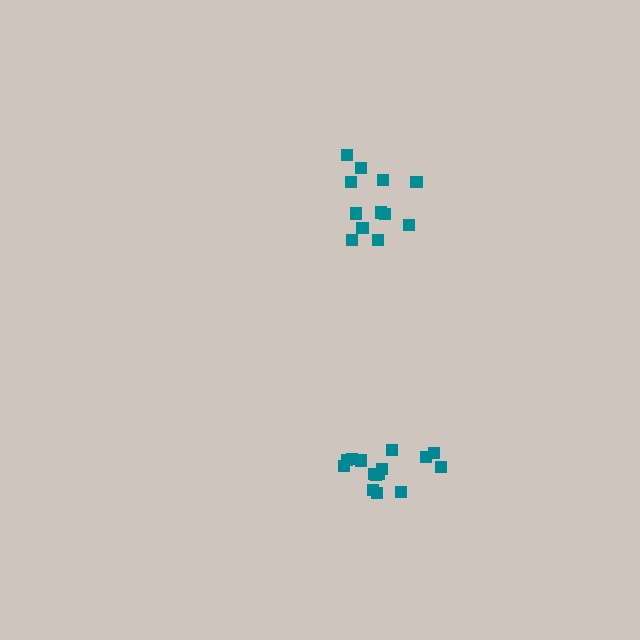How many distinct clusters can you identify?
There are 2 distinct clusters.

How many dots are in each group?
Group 1: 12 dots, Group 2: 15 dots (27 total).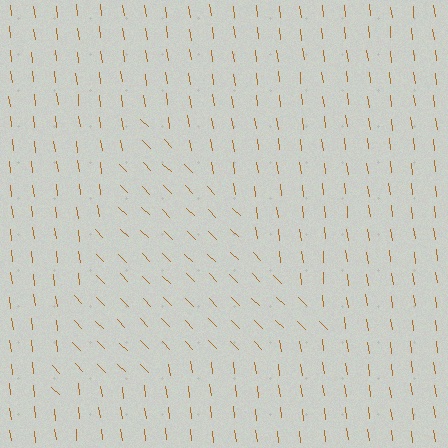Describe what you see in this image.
The image is filled with small brown line segments. A triangle region in the image has lines oriented differently from the surrounding lines, creating a visible texture boundary.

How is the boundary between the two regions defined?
The boundary is defined purely by a change in line orientation (approximately 38 degrees difference). All lines are the same color and thickness.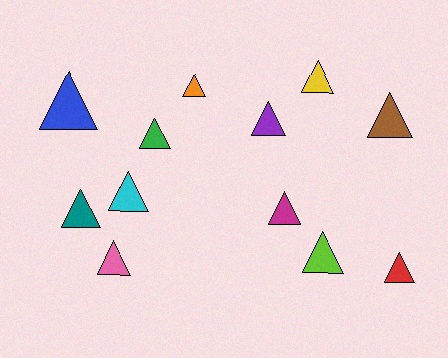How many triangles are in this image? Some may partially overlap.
There are 12 triangles.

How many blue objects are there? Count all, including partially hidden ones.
There is 1 blue object.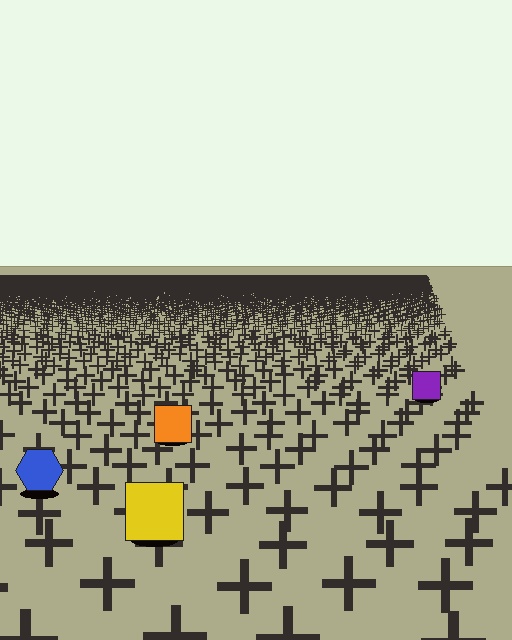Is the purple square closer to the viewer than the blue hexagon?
No. The blue hexagon is closer — you can tell from the texture gradient: the ground texture is coarser near it.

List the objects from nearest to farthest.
From nearest to farthest: the yellow square, the blue hexagon, the orange square, the purple square.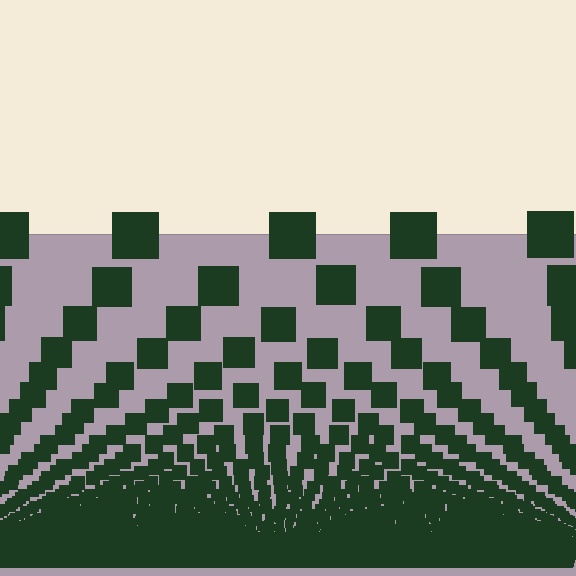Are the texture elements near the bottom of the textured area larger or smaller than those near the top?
Smaller. The gradient is inverted — elements near the bottom are smaller and denser.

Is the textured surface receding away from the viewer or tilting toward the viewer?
The surface appears to tilt toward the viewer. Texture elements get larger and sparser toward the top.